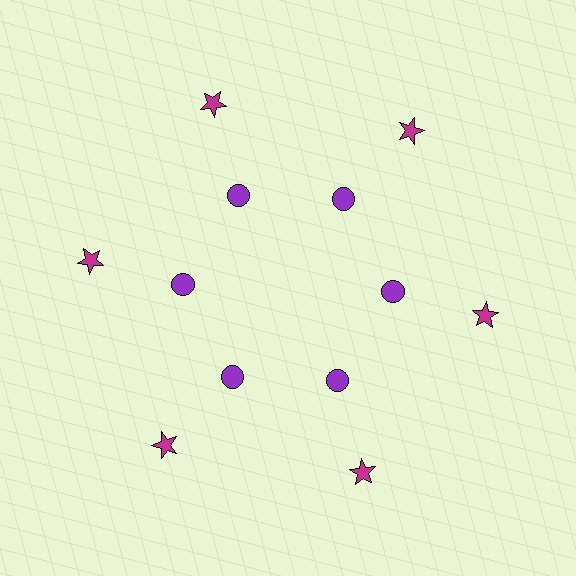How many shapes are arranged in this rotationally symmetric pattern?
There are 12 shapes, arranged in 6 groups of 2.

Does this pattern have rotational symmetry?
Yes, this pattern has 6-fold rotational symmetry. It looks the same after rotating 60 degrees around the center.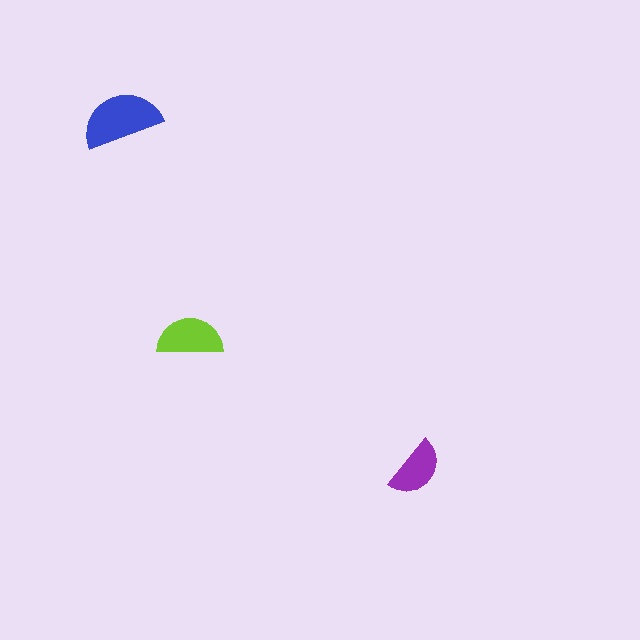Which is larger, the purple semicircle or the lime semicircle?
The lime one.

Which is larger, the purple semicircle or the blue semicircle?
The blue one.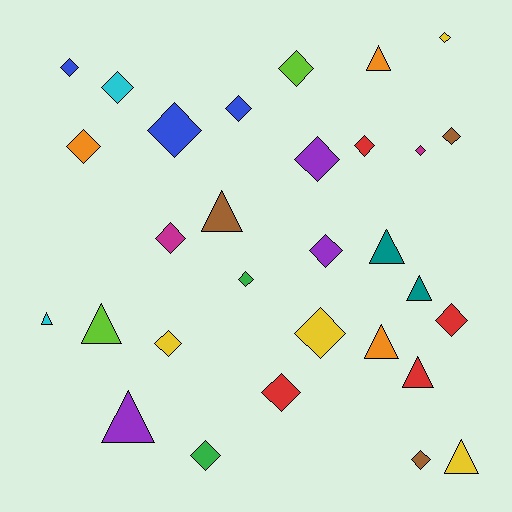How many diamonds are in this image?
There are 20 diamonds.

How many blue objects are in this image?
There are 3 blue objects.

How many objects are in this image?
There are 30 objects.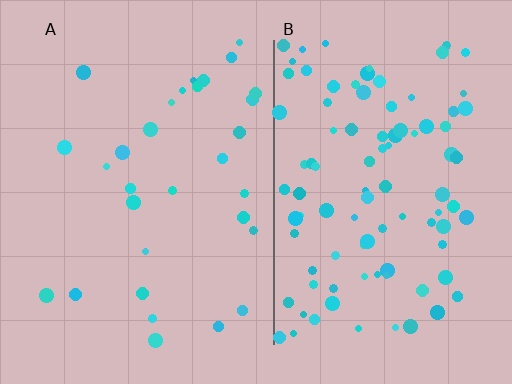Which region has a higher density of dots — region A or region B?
B (the right).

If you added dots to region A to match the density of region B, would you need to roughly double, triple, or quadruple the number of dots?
Approximately triple.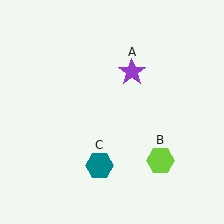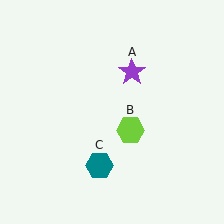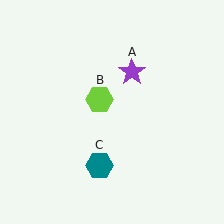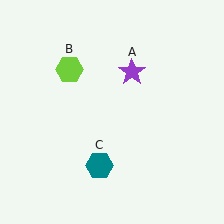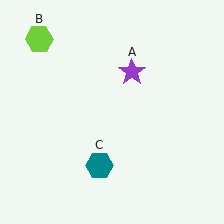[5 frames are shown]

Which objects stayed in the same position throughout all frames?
Purple star (object A) and teal hexagon (object C) remained stationary.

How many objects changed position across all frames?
1 object changed position: lime hexagon (object B).